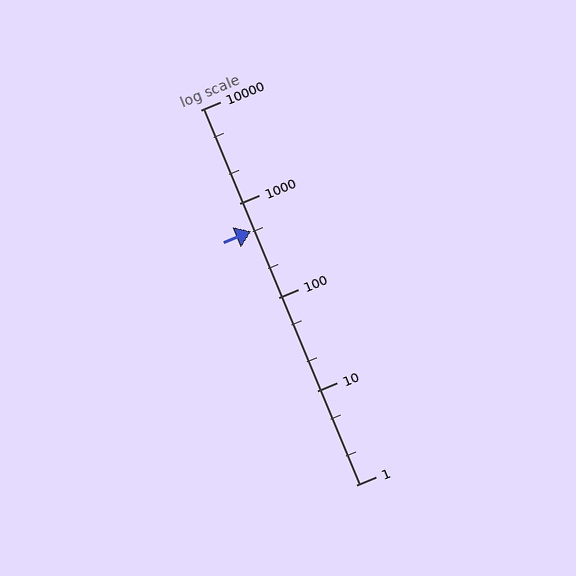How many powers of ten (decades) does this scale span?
The scale spans 4 decades, from 1 to 10000.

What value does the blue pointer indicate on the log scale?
The pointer indicates approximately 510.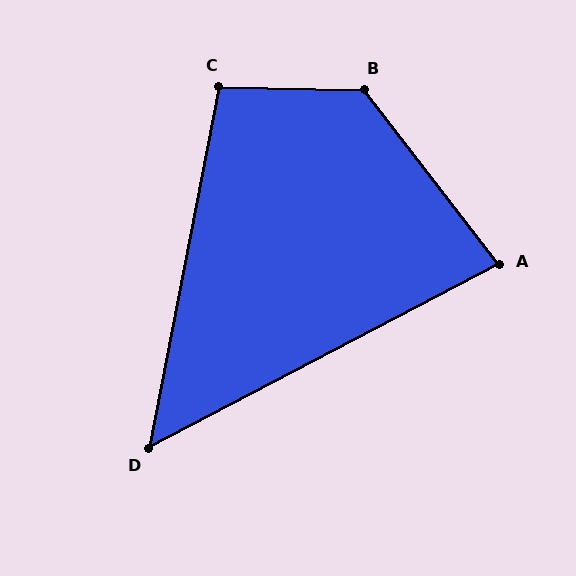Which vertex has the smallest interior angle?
D, at approximately 51 degrees.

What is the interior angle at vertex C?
Approximately 100 degrees (obtuse).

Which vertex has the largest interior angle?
B, at approximately 129 degrees.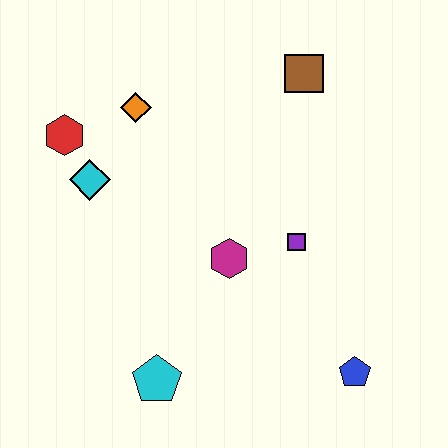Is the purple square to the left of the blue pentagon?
Yes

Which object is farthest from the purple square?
The red hexagon is farthest from the purple square.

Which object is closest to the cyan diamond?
The red hexagon is closest to the cyan diamond.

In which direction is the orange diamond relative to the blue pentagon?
The orange diamond is above the blue pentagon.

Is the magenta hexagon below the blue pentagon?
No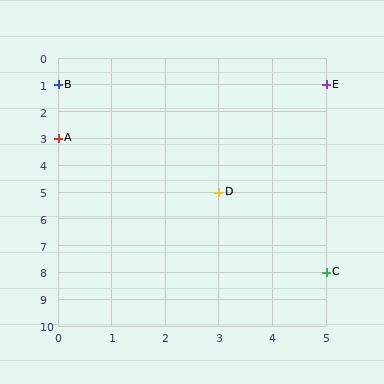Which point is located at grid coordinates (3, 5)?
Point D is at (3, 5).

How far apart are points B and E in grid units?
Points B and E are 5 columns apart.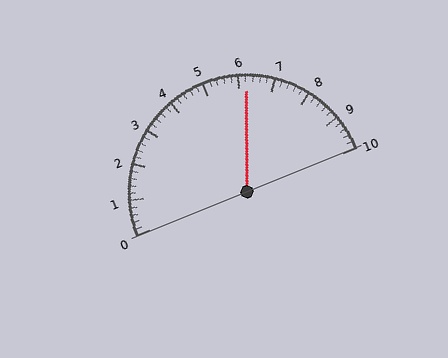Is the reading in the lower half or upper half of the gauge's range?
The reading is in the upper half of the range (0 to 10).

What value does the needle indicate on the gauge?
The needle indicates approximately 6.2.